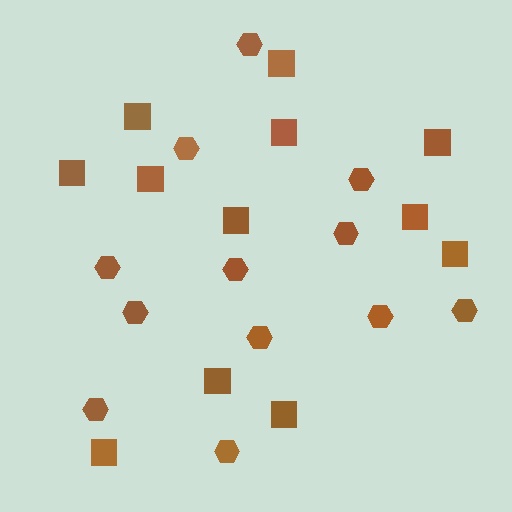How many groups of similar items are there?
There are 2 groups: one group of squares (12) and one group of hexagons (12).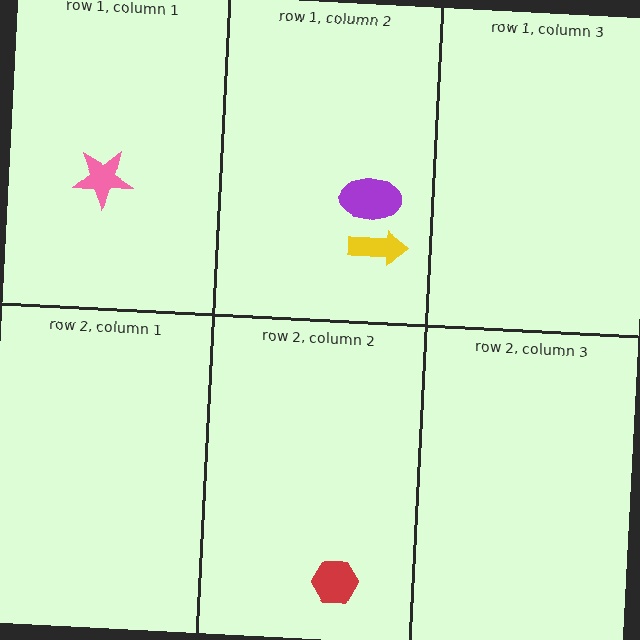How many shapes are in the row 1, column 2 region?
2.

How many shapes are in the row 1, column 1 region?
1.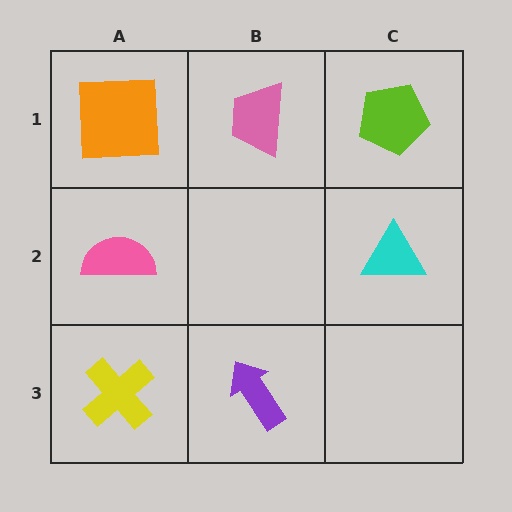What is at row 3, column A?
A yellow cross.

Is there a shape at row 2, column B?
No, that cell is empty.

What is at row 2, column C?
A cyan triangle.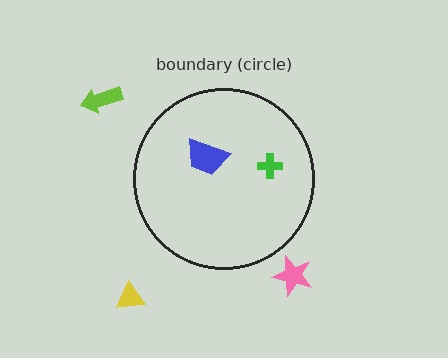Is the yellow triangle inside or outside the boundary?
Outside.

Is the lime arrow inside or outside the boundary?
Outside.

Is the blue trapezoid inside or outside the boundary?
Inside.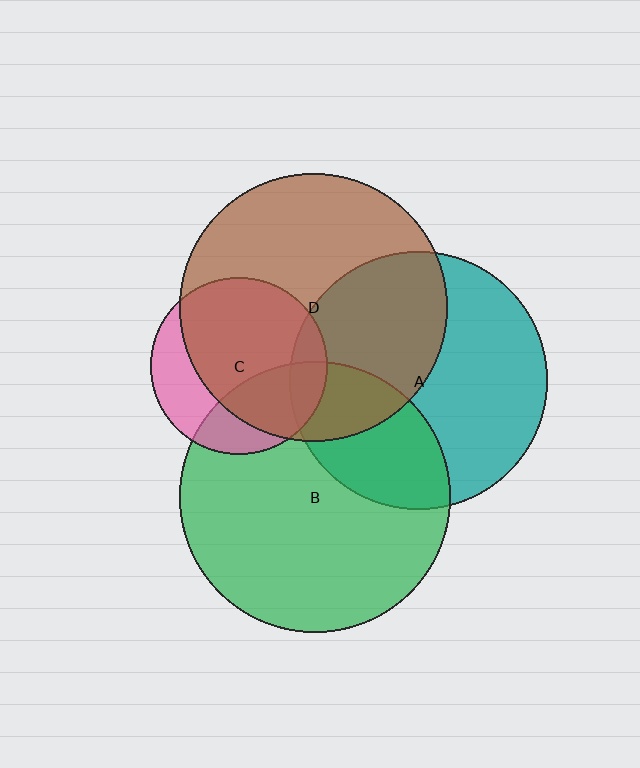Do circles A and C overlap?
Yes.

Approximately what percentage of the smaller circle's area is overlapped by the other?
Approximately 10%.